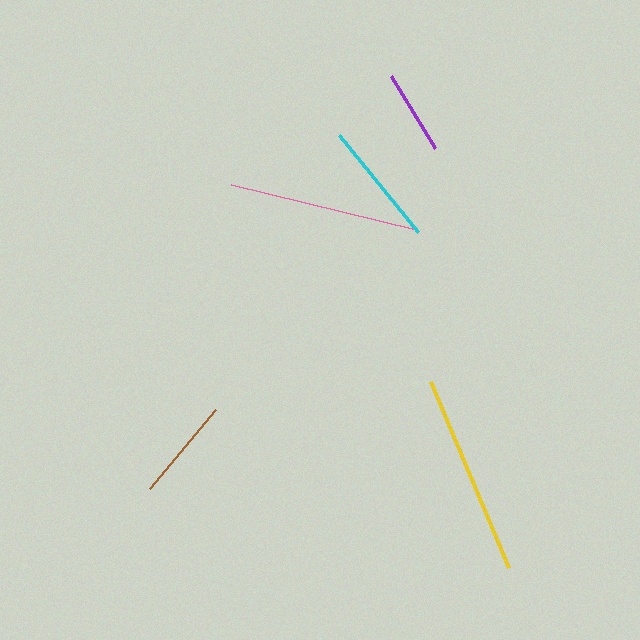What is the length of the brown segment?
The brown segment is approximately 102 pixels long.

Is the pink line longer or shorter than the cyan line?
The pink line is longer than the cyan line.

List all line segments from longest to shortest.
From longest to shortest: yellow, pink, cyan, brown, purple.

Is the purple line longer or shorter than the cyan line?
The cyan line is longer than the purple line.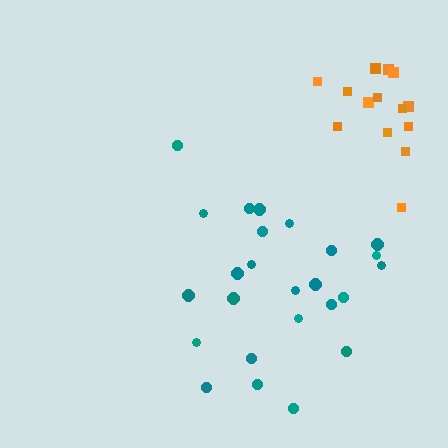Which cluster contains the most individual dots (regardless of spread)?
Teal (25).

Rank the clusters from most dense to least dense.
orange, teal.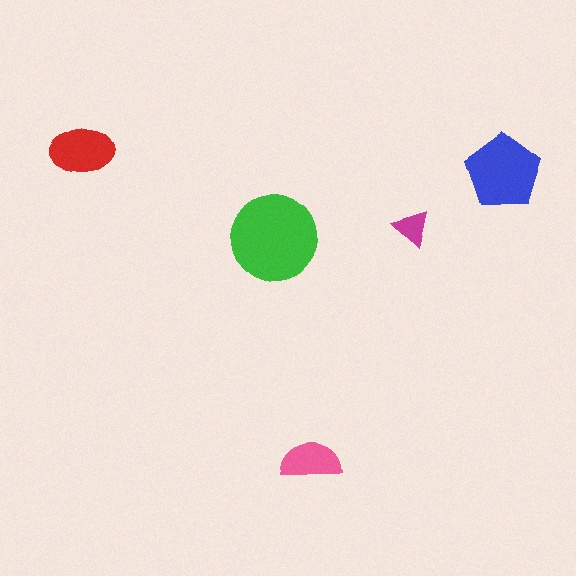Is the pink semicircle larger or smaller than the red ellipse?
Smaller.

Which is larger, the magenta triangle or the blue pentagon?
The blue pentagon.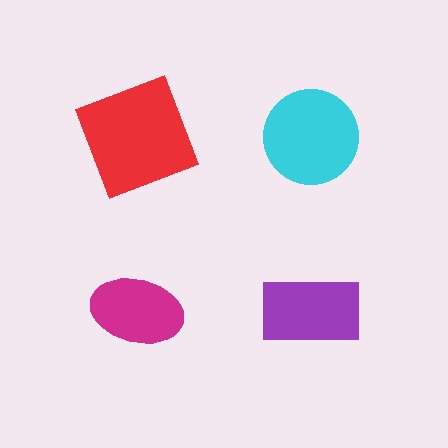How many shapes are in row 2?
2 shapes.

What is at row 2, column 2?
A purple rectangle.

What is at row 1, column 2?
A cyan circle.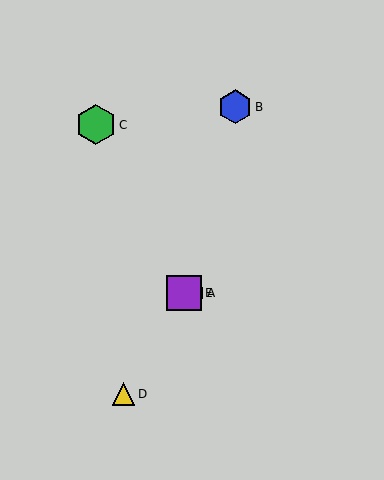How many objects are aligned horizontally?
2 objects (A, E) are aligned horizontally.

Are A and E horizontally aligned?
Yes, both are at y≈293.